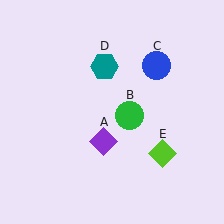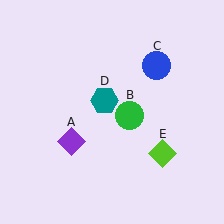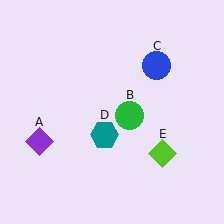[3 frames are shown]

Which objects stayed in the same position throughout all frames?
Green circle (object B) and blue circle (object C) and lime diamond (object E) remained stationary.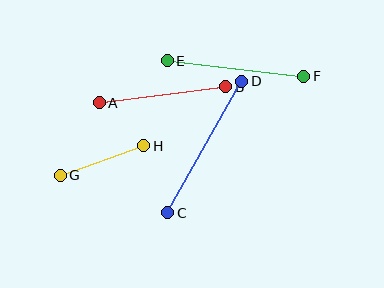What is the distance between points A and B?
The distance is approximately 128 pixels.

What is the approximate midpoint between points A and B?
The midpoint is at approximately (162, 95) pixels.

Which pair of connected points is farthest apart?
Points C and D are farthest apart.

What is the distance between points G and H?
The distance is approximately 89 pixels.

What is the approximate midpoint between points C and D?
The midpoint is at approximately (205, 147) pixels.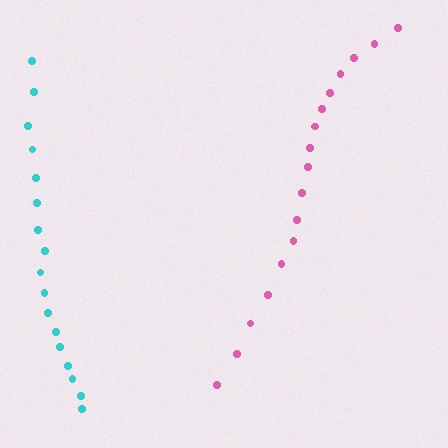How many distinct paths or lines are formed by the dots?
There are 2 distinct paths.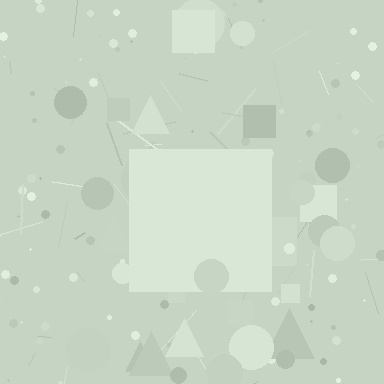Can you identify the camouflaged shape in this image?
The camouflaged shape is a square.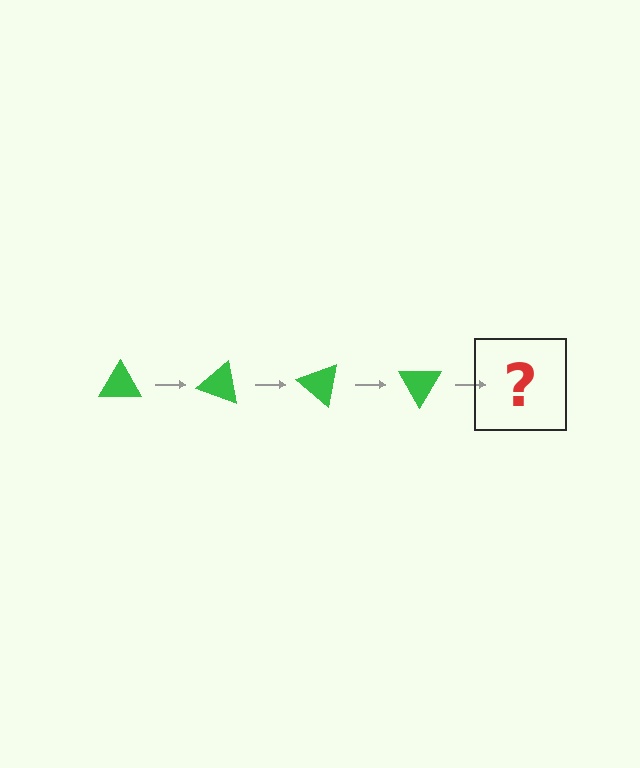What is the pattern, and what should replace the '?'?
The pattern is that the triangle rotates 20 degrees each step. The '?' should be a green triangle rotated 80 degrees.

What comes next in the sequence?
The next element should be a green triangle rotated 80 degrees.